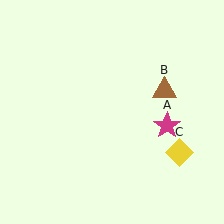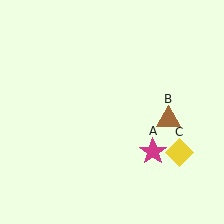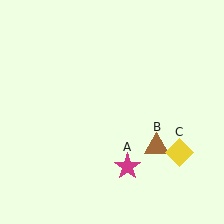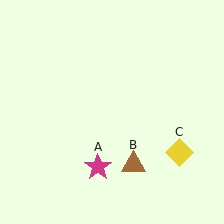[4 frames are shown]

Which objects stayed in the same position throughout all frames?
Yellow diamond (object C) remained stationary.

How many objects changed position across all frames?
2 objects changed position: magenta star (object A), brown triangle (object B).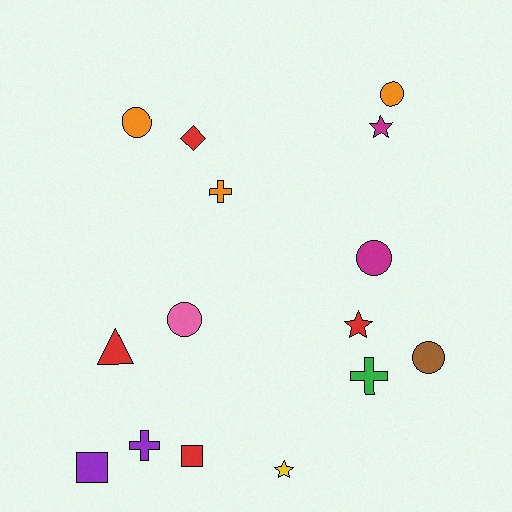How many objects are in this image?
There are 15 objects.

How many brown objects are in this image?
There is 1 brown object.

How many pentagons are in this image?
There are no pentagons.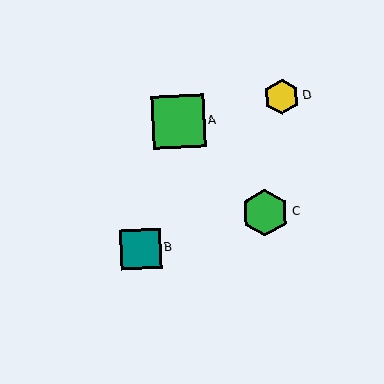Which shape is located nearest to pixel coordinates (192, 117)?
The green square (labeled A) at (179, 122) is nearest to that location.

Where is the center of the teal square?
The center of the teal square is at (141, 249).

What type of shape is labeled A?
Shape A is a green square.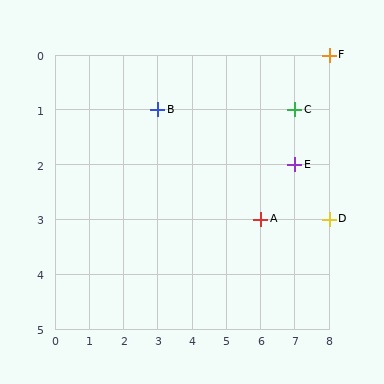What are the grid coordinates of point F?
Point F is at grid coordinates (8, 0).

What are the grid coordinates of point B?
Point B is at grid coordinates (3, 1).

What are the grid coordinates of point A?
Point A is at grid coordinates (6, 3).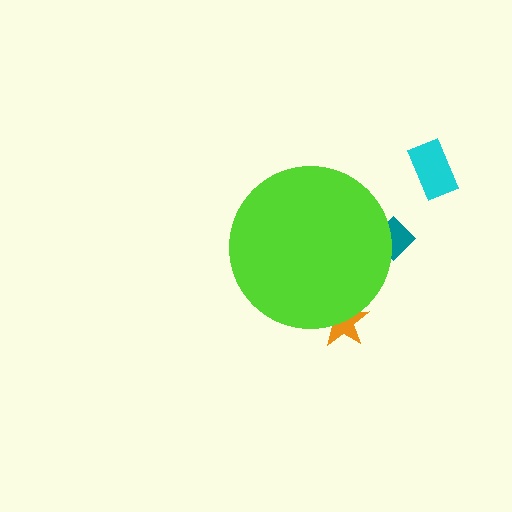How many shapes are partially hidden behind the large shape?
2 shapes are partially hidden.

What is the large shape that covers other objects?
A lime circle.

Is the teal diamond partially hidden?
Yes, the teal diamond is partially hidden behind the lime circle.